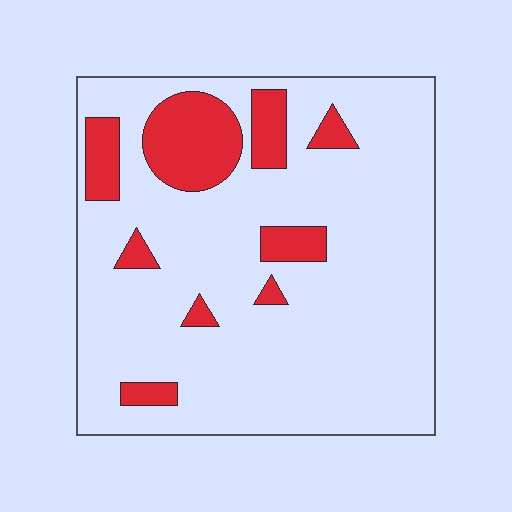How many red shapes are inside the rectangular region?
9.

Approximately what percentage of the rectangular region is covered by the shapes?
Approximately 15%.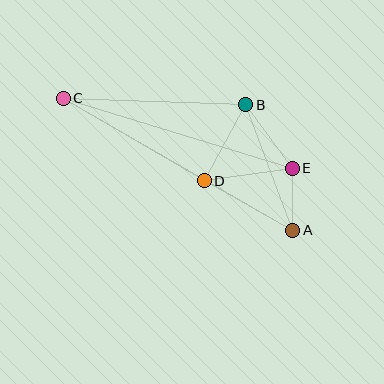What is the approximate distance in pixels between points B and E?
The distance between B and E is approximately 79 pixels.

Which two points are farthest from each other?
Points A and C are farthest from each other.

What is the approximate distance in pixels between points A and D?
The distance between A and D is approximately 101 pixels.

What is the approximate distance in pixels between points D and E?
The distance between D and E is approximately 89 pixels.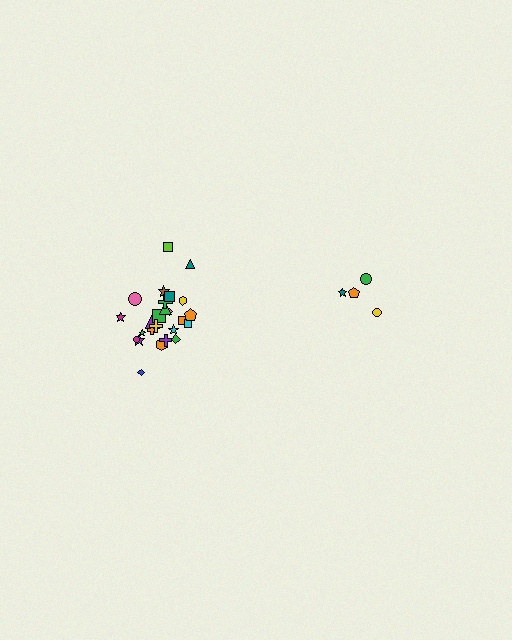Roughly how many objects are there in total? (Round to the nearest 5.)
Roughly 30 objects in total.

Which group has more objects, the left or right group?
The left group.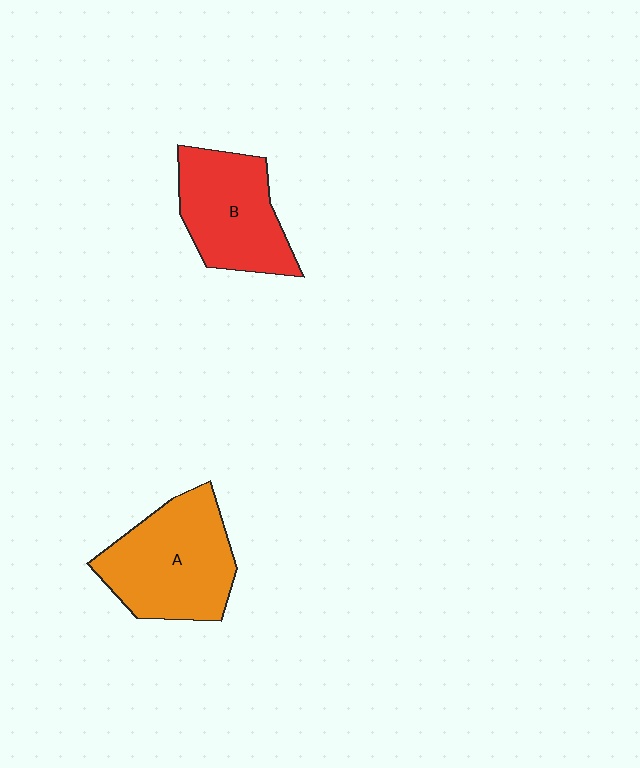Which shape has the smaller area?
Shape B (red).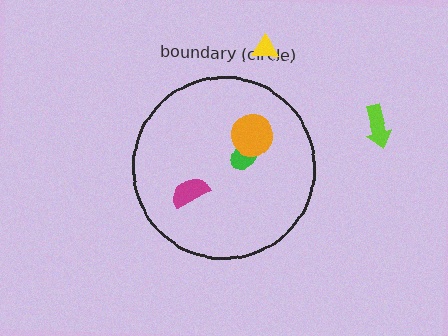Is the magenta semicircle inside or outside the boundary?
Inside.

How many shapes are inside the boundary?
3 inside, 2 outside.